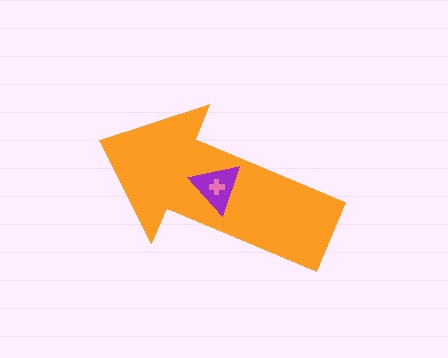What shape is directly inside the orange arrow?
The purple triangle.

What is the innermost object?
The pink cross.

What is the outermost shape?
The orange arrow.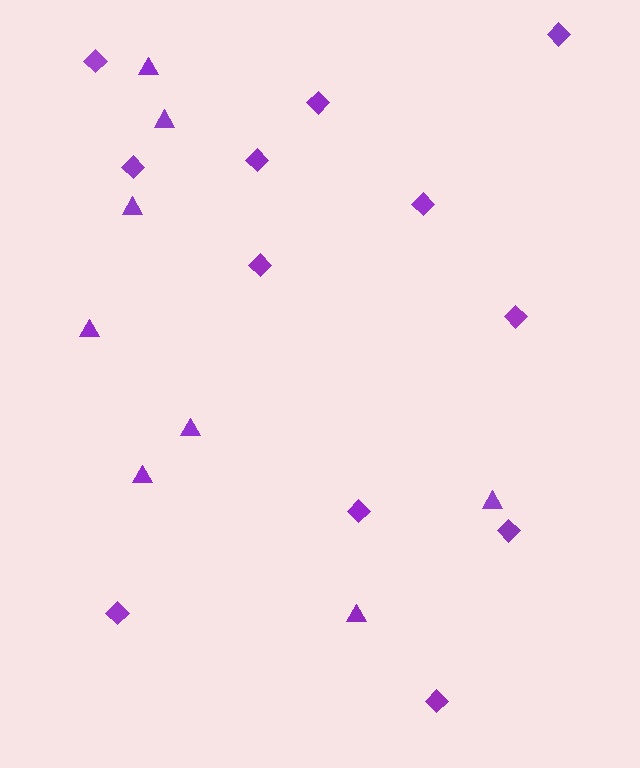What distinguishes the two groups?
There are 2 groups: one group of triangles (8) and one group of diamonds (12).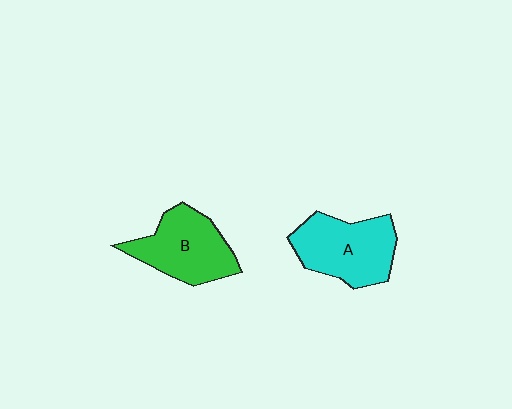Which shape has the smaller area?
Shape B (green).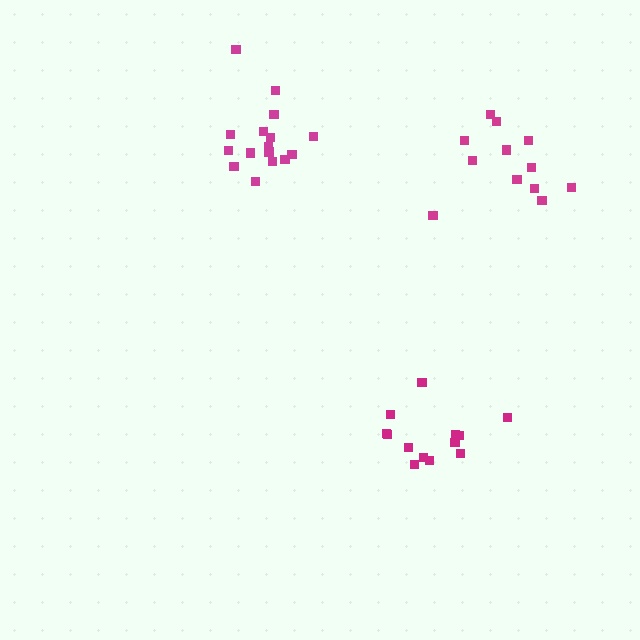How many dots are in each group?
Group 1: 16 dots, Group 2: 13 dots, Group 3: 12 dots (41 total).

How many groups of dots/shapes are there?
There are 3 groups.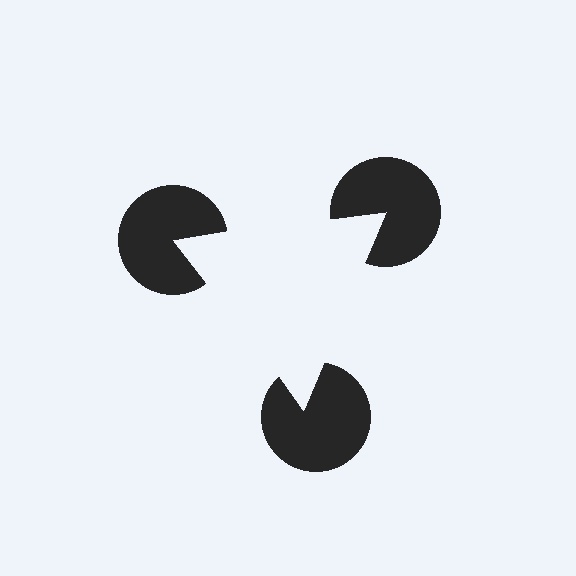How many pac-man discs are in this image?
There are 3 — one at each vertex of the illusory triangle.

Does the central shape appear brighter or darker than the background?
It typically appears slightly brighter than the background, even though no actual brightness change is drawn.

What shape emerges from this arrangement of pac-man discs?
An illusory triangle — its edges are inferred from the aligned wedge cuts in the pac-man discs, not physically drawn.